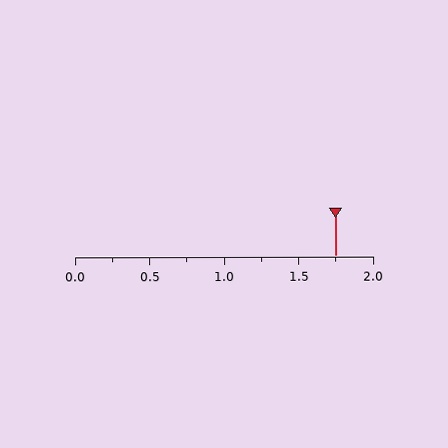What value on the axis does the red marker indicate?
The marker indicates approximately 1.75.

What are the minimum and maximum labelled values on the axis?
The axis runs from 0.0 to 2.0.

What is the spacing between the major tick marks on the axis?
The major ticks are spaced 0.5 apart.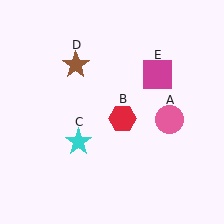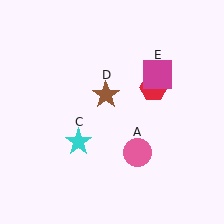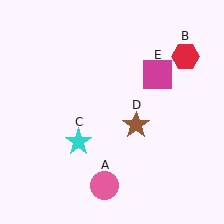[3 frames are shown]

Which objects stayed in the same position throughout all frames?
Cyan star (object C) and magenta square (object E) remained stationary.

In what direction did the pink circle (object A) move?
The pink circle (object A) moved down and to the left.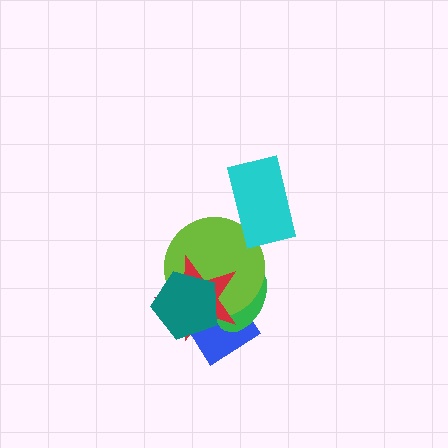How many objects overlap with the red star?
4 objects overlap with the red star.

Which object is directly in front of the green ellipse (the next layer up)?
The lime circle is directly in front of the green ellipse.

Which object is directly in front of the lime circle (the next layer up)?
The cyan rectangle is directly in front of the lime circle.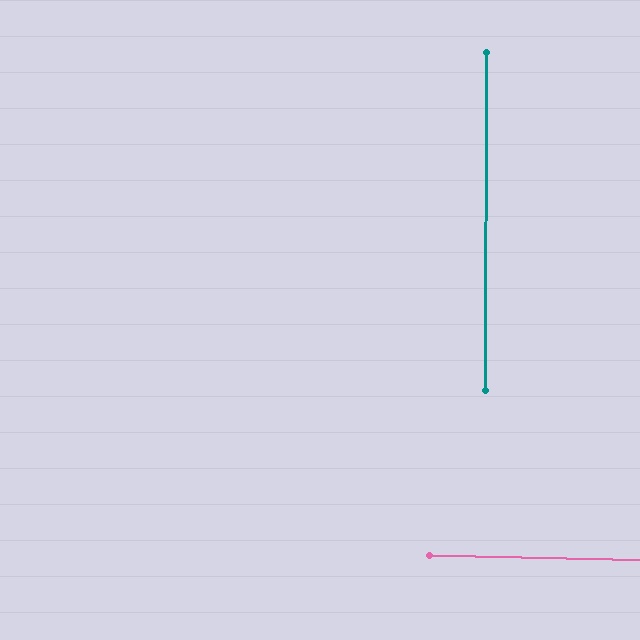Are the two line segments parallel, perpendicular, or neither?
Perpendicular — they meet at approximately 89°.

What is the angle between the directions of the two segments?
Approximately 89 degrees.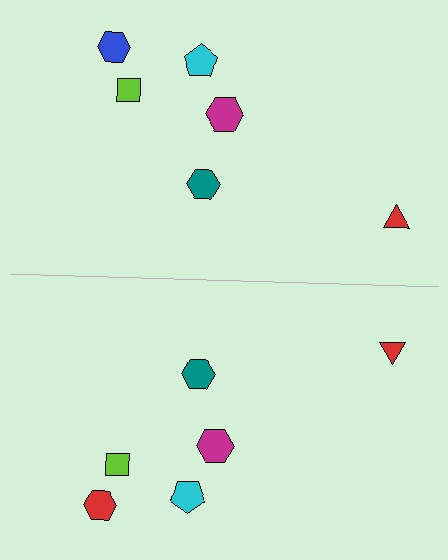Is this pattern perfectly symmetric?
No, the pattern is not perfectly symmetric. The red hexagon on the bottom side breaks the symmetry — its mirror counterpart is blue.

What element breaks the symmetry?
The red hexagon on the bottom side breaks the symmetry — its mirror counterpart is blue.